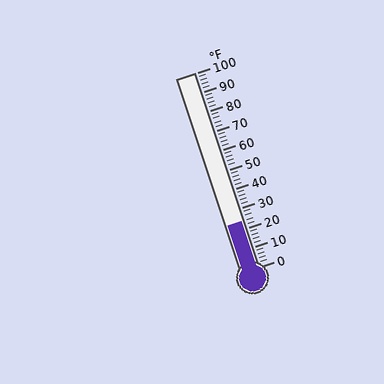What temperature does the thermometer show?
The thermometer shows approximately 24°F.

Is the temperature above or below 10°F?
The temperature is above 10°F.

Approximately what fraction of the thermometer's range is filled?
The thermometer is filled to approximately 25% of its range.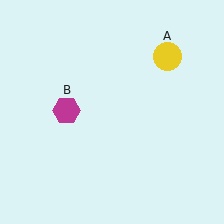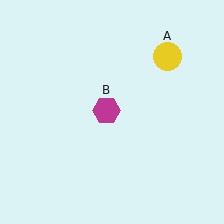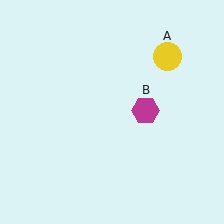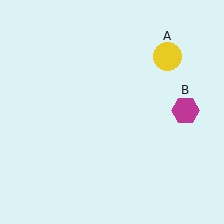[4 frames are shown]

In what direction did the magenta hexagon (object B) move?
The magenta hexagon (object B) moved right.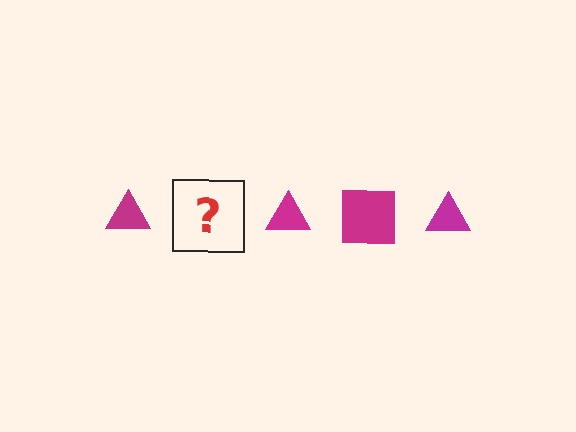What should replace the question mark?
The question mark should be replaced with a magenta square.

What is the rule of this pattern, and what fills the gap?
The rule is that the pattern cycles through triangle, square shapes in magenta. The gap should be filled with a magenta square.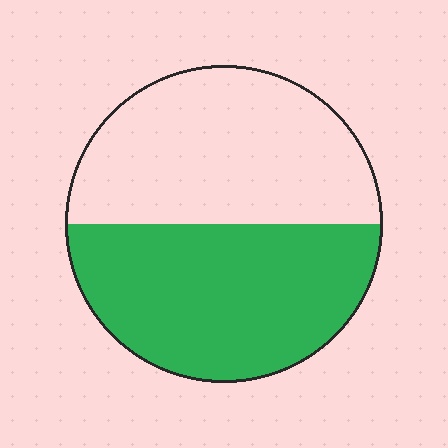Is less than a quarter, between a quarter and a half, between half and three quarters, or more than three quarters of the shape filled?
Between half and three quarters.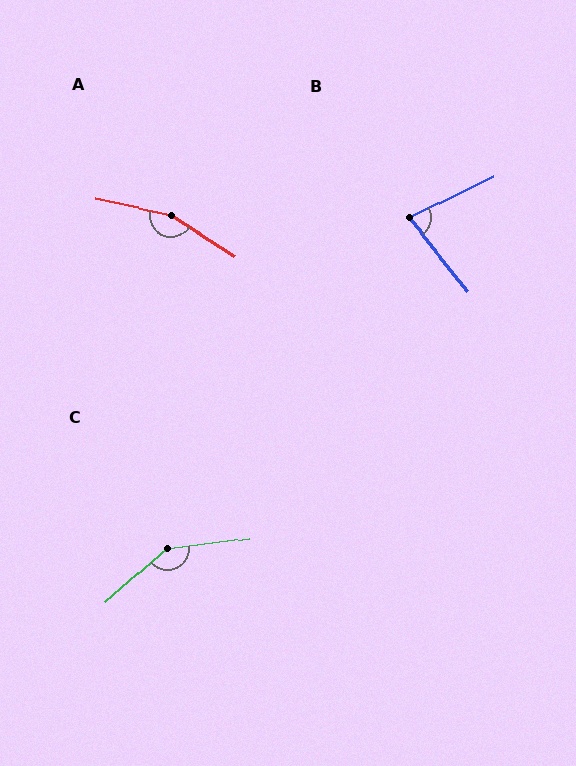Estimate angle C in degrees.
Approximately 146 degrees.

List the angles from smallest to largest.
B (77°), C (146°), A (160°).